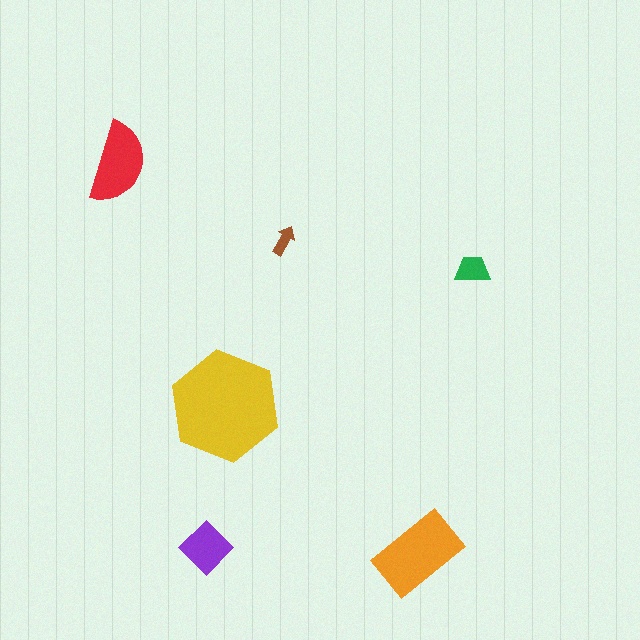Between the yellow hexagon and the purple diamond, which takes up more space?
The yellow hexagon.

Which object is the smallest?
The brown arrow.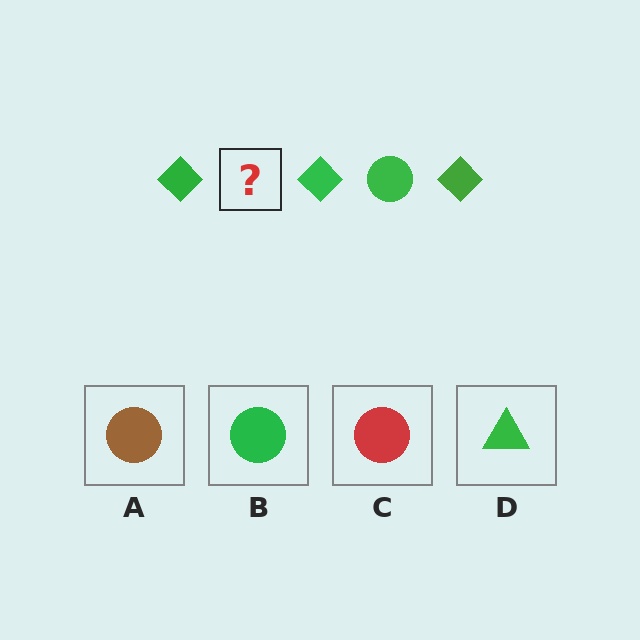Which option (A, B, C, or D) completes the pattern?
B.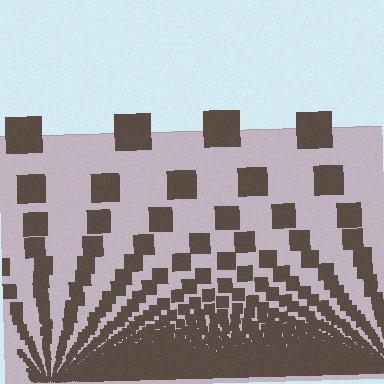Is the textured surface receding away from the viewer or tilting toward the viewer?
The surface appears to tilt toward the viewer. Texture elements get larger and sparser toward the top.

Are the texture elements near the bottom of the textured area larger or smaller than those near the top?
Smaller. The gradient is inverted — elements near the bottom are smaller and denser.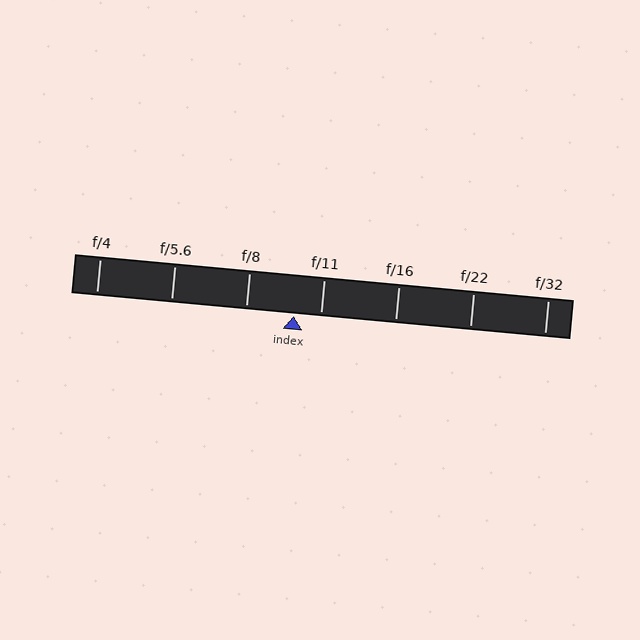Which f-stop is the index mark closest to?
The index mark is closest to f/11.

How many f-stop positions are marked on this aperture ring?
There are 7 f-stop positions marked.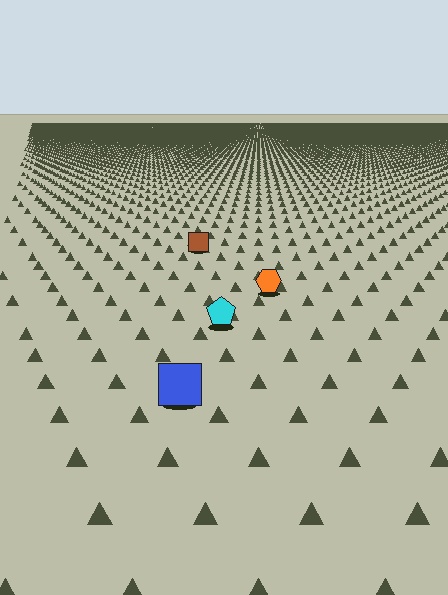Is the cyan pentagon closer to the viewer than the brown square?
Yes. The cyan pentagon is closer — you can tell from the texture gradient: the ground texture is coarser near it.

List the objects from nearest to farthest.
From nearest to farthest: the blue square, the cyan pentagon, the orange hexagon, the brown square.